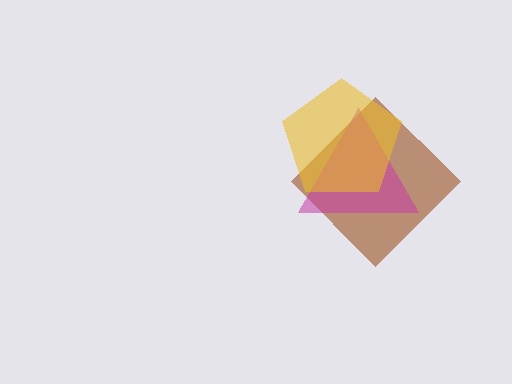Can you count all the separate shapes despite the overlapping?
Yes, there are 3 separate shapes.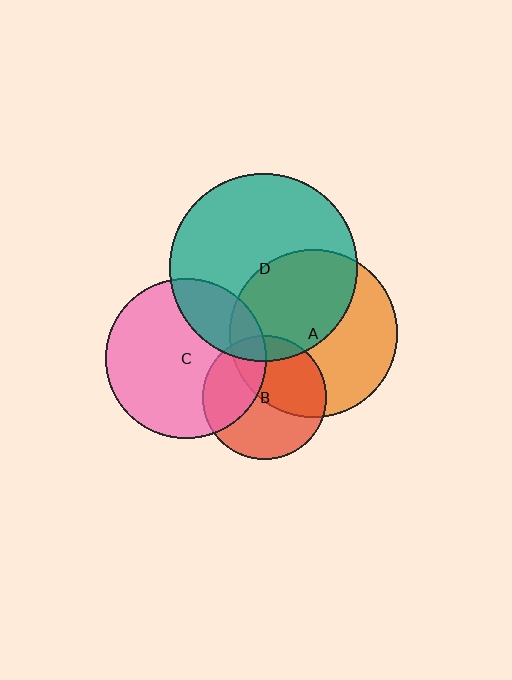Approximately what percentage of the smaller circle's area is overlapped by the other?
Approximately 45%.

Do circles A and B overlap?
Yes.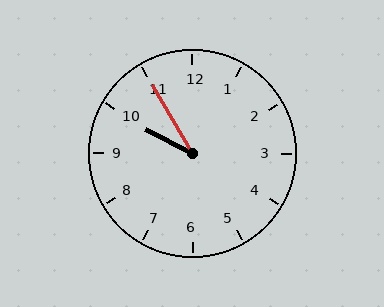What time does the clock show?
9:55.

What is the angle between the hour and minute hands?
Approximately 32 degrees.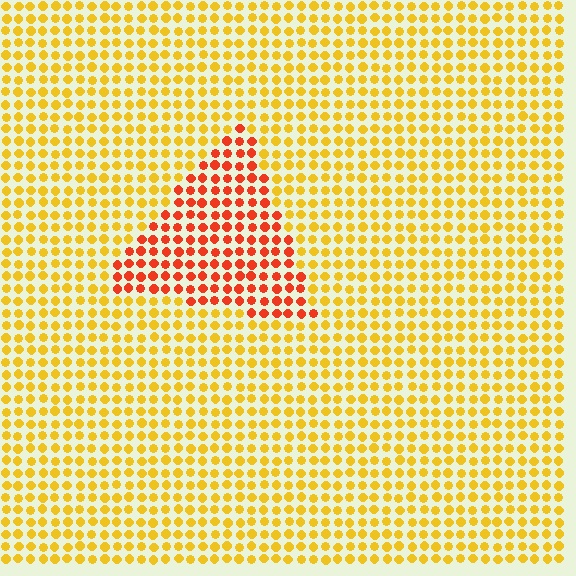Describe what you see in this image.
The image is filled with small yellow elements in a uniform arrangement. A triangle-shaped region is visible where the elements are tinted to a slightly different hue, forming a subtle color boundary.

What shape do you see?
I see a triangle.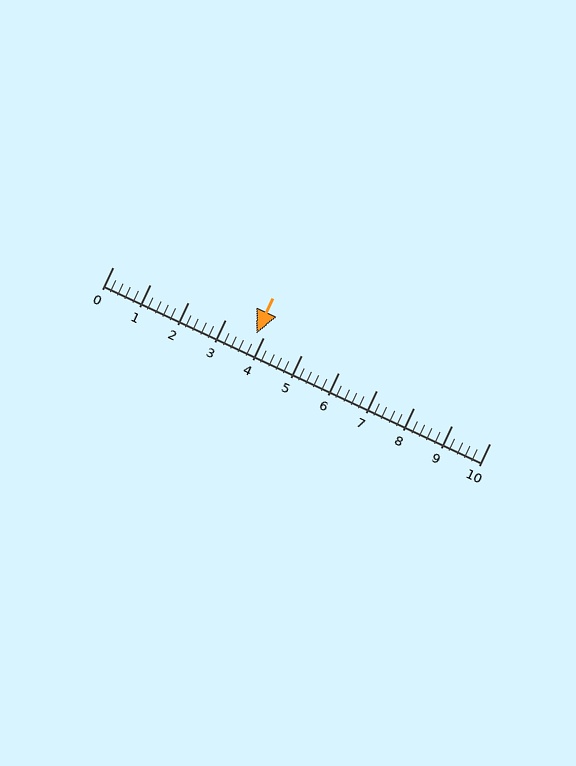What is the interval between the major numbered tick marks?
The major tick marks are spaced 1 units apart.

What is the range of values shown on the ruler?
The ruler shows values from 0 to 10.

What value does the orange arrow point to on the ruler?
The orange arrow points to approximately 3.8.